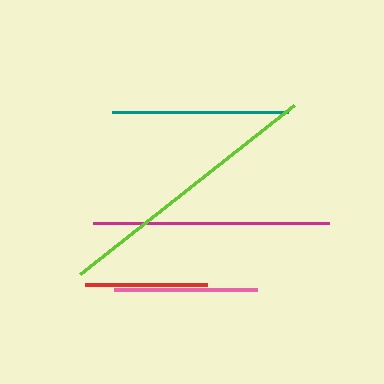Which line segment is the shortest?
The red line is the shortest at approximately 122 pixels.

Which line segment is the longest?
The lime line is the longest at approximately 274 pixels.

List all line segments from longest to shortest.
From longest to shortest: lime, magenta, teal, pink, red.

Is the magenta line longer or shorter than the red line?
The magenta line is longer than the red line.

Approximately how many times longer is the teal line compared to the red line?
The teal line is approximately 1.4 times the length of the red line.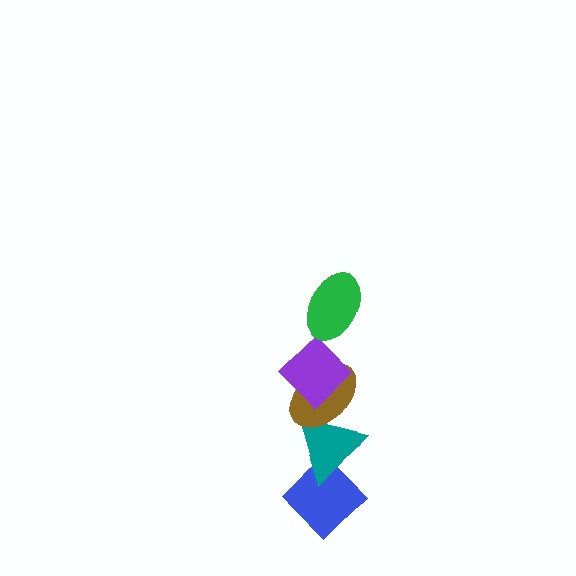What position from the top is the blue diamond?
The blue diamond is 5th from the top.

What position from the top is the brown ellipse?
The brown ellipse is 3rd from the top.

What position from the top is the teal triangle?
The teal triangle is 4th from the top.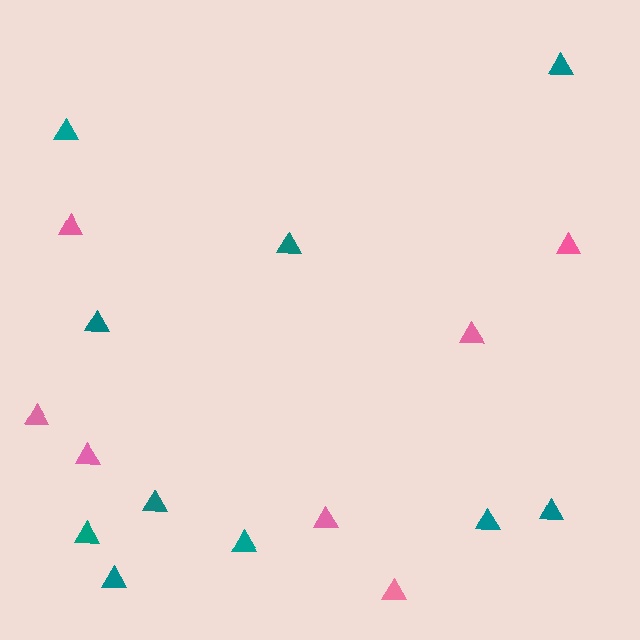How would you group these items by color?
There are 2 groups: one group of pink triangles (7) and one group of teal triangles (10).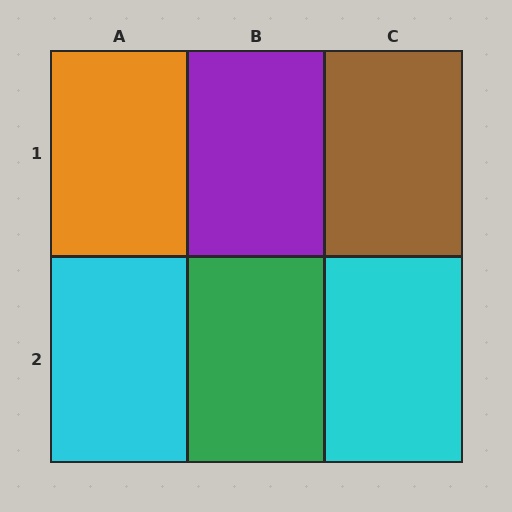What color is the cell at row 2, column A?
Cyan.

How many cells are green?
1 cell is green.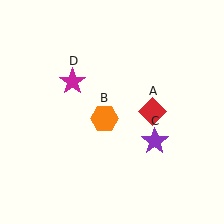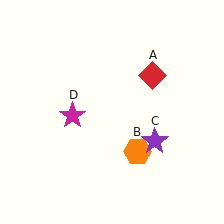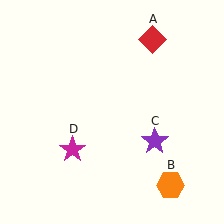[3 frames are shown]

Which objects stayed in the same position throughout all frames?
Purple star (object C) remained stationary.